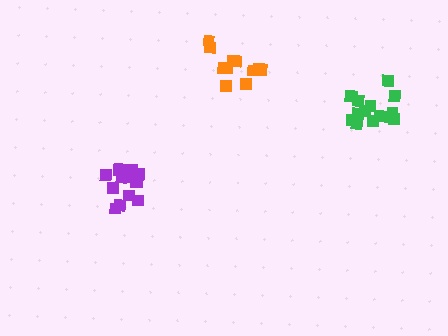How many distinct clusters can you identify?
There are 3 distinct clusters.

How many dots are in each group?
Group 1: 15 dots, Group 2: 11 dots, Group 3: 15 dots (41 total).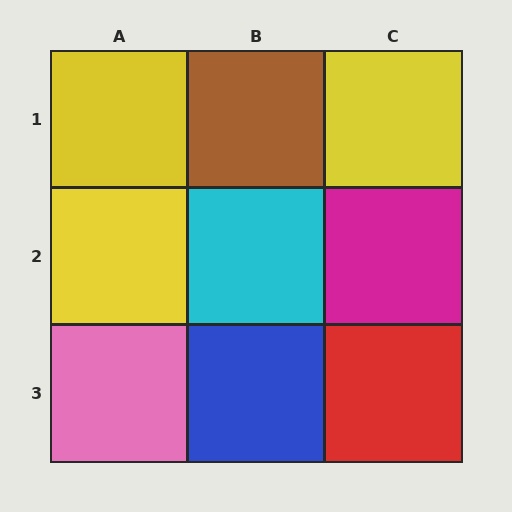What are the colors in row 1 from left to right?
Yellow, brown, yellow.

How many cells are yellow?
3 cells are yellow.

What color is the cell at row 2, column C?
Magenta.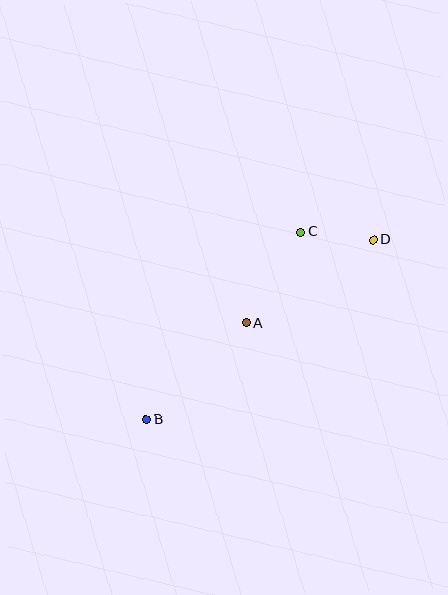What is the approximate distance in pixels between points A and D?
The distance between A and D is approximately 153 pixels.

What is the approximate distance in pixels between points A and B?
The distance between A and B is approximately 138 pixels.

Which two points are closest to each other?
Points C and D are closest to each other.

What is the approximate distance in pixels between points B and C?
The distance between B and C is approximately 243 pixels.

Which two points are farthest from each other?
Points B and D are farthest from each other.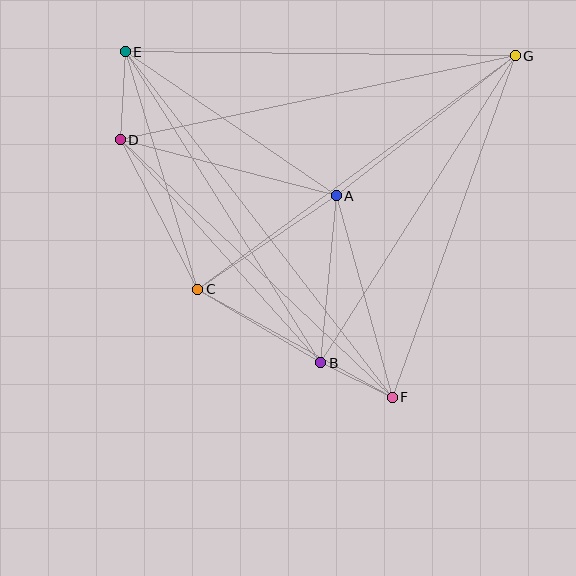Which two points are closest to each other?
Points B and F are closest to each other.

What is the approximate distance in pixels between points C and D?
The distance between C and D is approximately 168 pixels.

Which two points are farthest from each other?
Points E and F are farthest from each other.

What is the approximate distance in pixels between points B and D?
The distance between B and D is approximately 300 pixels.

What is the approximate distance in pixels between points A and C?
The distance between A and C is approximately 167 pixels.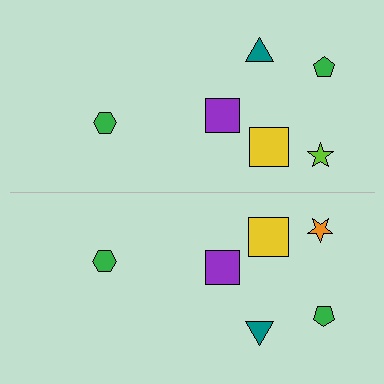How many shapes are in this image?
There are 12 shapes in this image.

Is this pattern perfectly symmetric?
No, the pattern is not perfectly symmetric. The orange star on the bottom side breaks the symmetry — its mirror counterpart is lime.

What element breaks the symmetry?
The orange star on the bottom side breaks the symmetry — its mirror counterpart is lime.